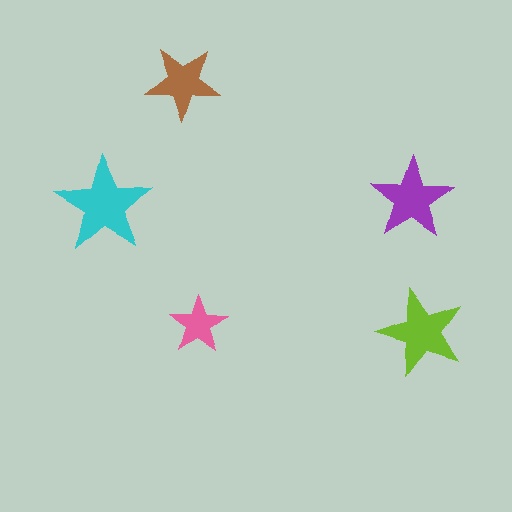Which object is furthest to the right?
The lime star is rightmost.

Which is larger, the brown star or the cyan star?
The cyan one.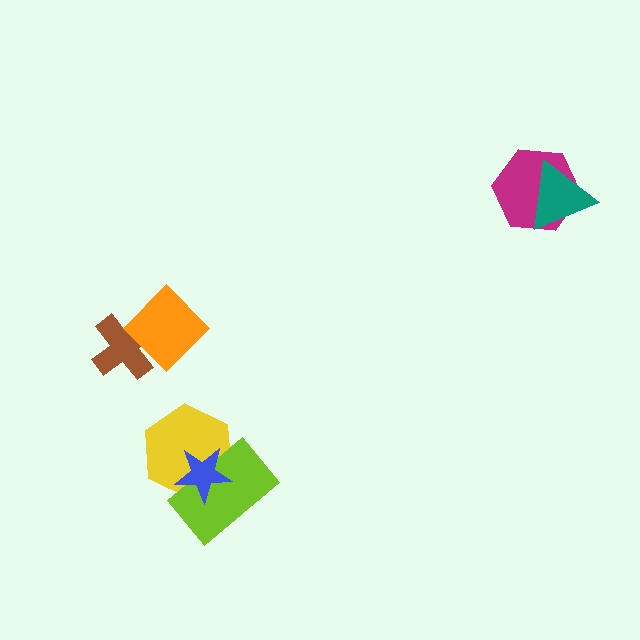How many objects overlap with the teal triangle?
1 object overlaps with the teal triangle.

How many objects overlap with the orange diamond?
1 object overlaps with the orange diamond.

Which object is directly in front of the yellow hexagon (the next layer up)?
The lime rectangle is directly in front of the yellow hexagon.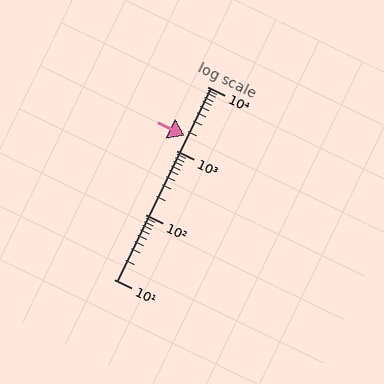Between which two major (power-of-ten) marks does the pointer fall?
The pointer is between 1000 and 10000.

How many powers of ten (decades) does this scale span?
The scale spans 3 decades, from 10 to 10000.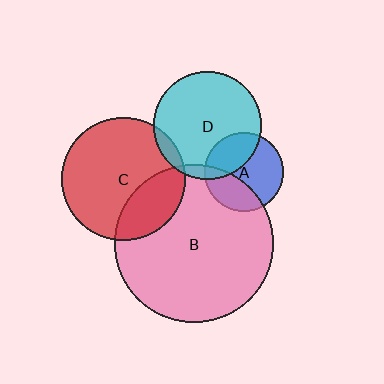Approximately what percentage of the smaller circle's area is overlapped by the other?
Approximately 5%.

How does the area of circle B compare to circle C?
Approximately 1.6 times.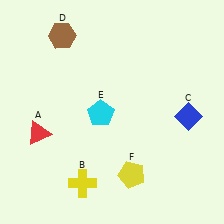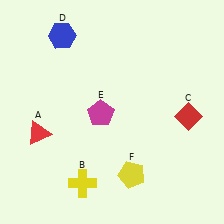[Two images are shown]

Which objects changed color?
C changed from blue to red. D changed from brown to blue. E changed from cyan to magenta.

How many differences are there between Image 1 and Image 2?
There are 3 differences between the two images.